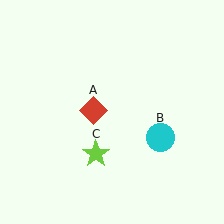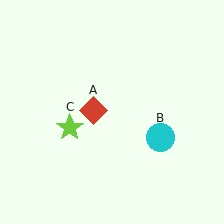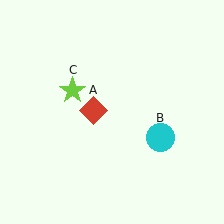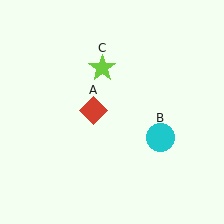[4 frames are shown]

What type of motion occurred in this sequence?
The lime star (object C) rotated clockwise around the center of the scene.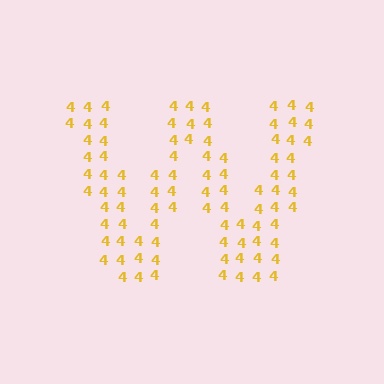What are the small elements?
The small elements are digit 4's.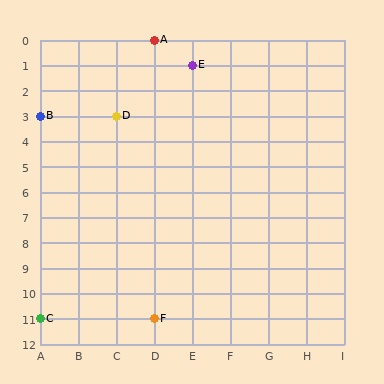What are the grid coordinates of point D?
Point D is at grid coordinates (C, 3).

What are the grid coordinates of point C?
Point C is at grid coordinates (A, 11).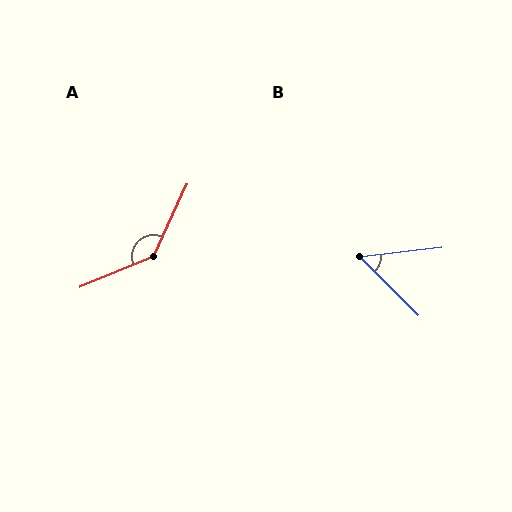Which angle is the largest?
A, at approximately 137 degrees.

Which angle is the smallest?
B, at approximately 51 degrees.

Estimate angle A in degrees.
Approximately 137 degrees.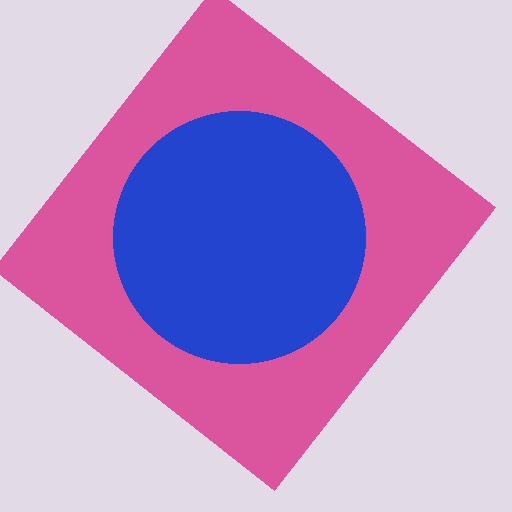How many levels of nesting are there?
2.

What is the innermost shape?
The blue circle.